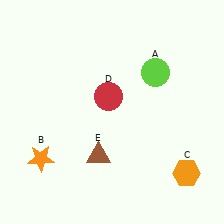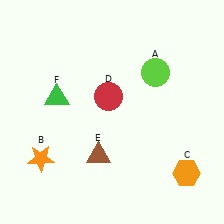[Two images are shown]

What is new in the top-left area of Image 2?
A green triangle (F) was added in the top-left area of Image 2.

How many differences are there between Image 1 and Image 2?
There is 1 difference between the two images.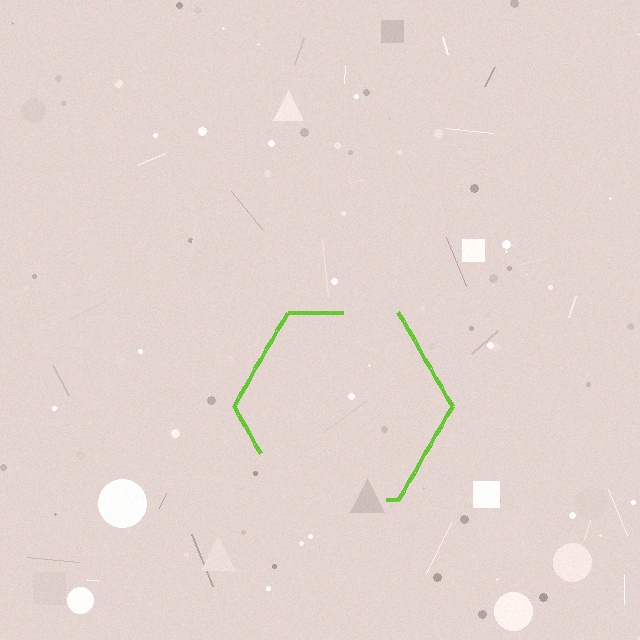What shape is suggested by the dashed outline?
The dashed outline suggests a hexagon.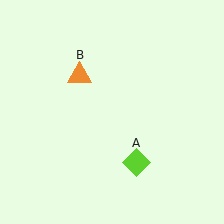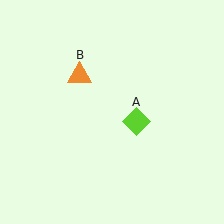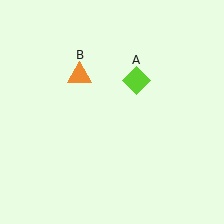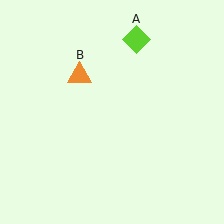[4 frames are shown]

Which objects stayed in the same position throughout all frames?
Orange triangle (object B) remained stationary.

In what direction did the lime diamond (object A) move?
The lime diamond (object A) moved up.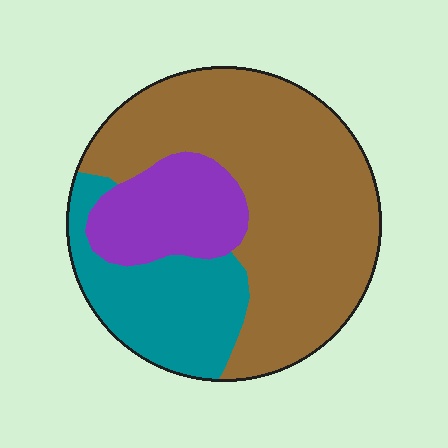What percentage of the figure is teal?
Teal covers roughly 25% of the figure.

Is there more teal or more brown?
Brown.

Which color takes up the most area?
Brown, at roughly 60%.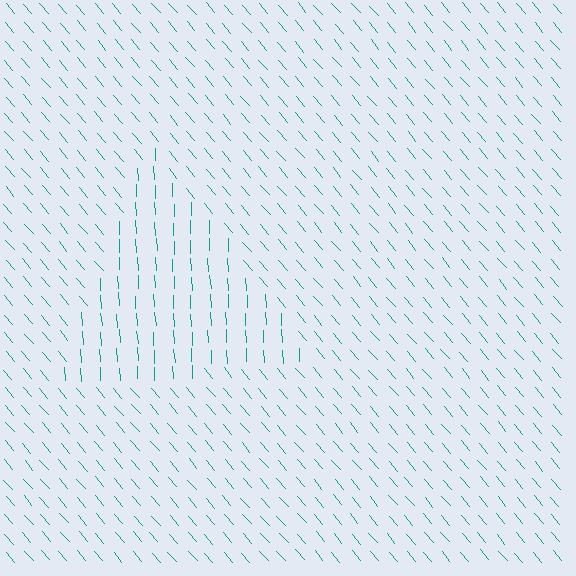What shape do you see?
I see a triangle.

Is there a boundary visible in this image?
Yes, there is a texture boundary formed by a change in line orientation.